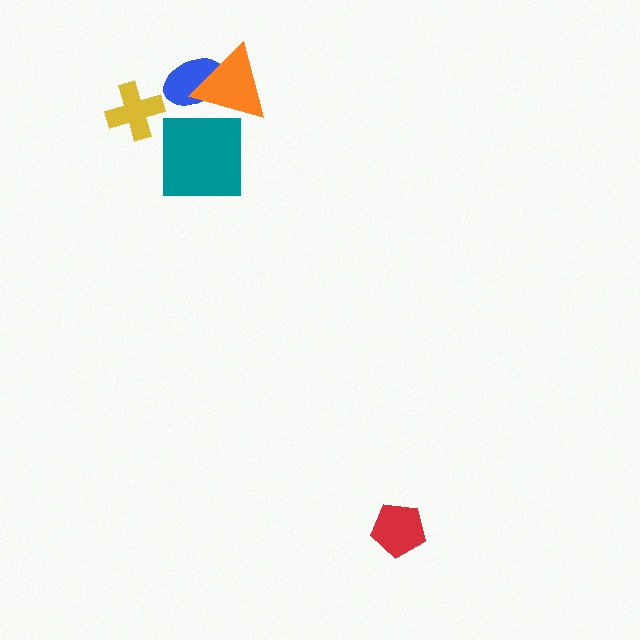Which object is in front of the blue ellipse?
The orange triangle is in front of the blue ellipse.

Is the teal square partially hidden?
No, no other shape covers it.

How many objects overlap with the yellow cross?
0 objects overlap with the yellow cross.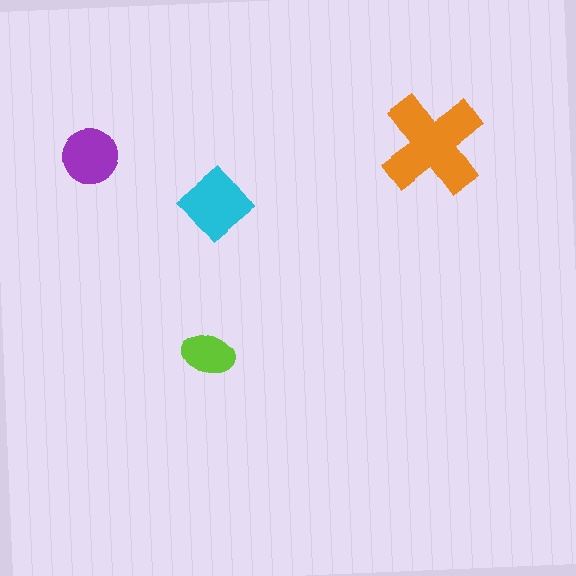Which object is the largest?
The orange cross.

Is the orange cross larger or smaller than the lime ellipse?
Larger.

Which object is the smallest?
The lime ellipse.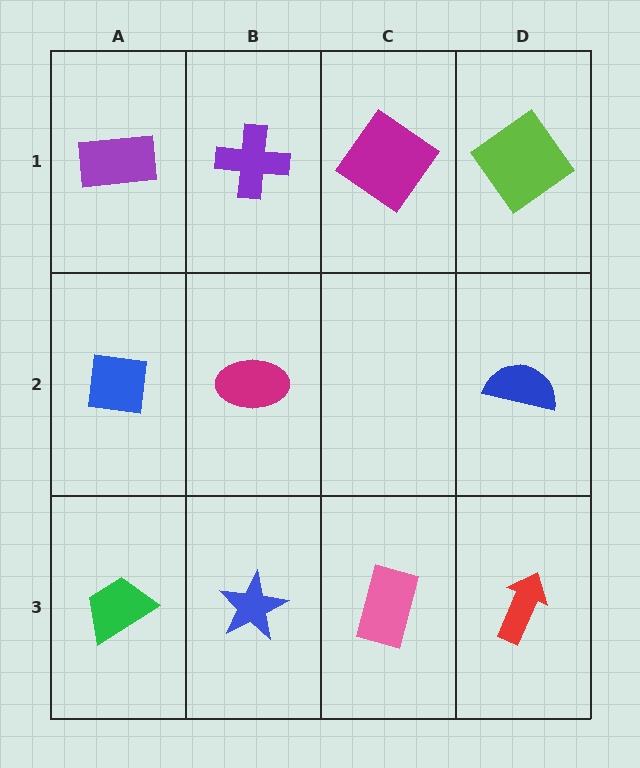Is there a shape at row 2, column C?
No, that cell is empty.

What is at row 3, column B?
A blue star.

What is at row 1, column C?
A magenta diamond.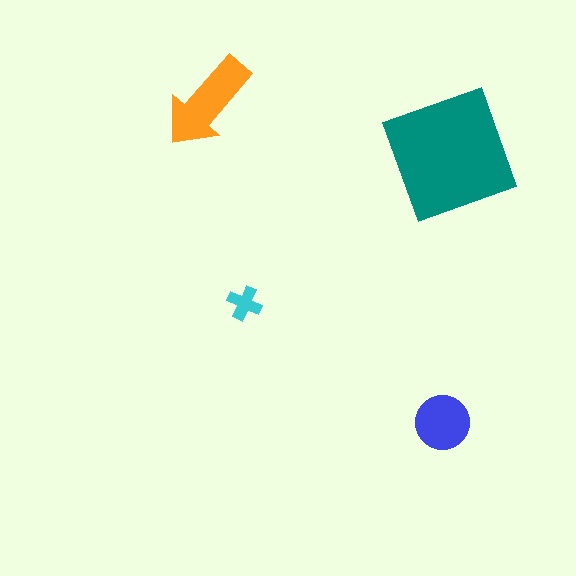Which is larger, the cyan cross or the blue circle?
The blue circle.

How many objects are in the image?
There are 4 objects in the image.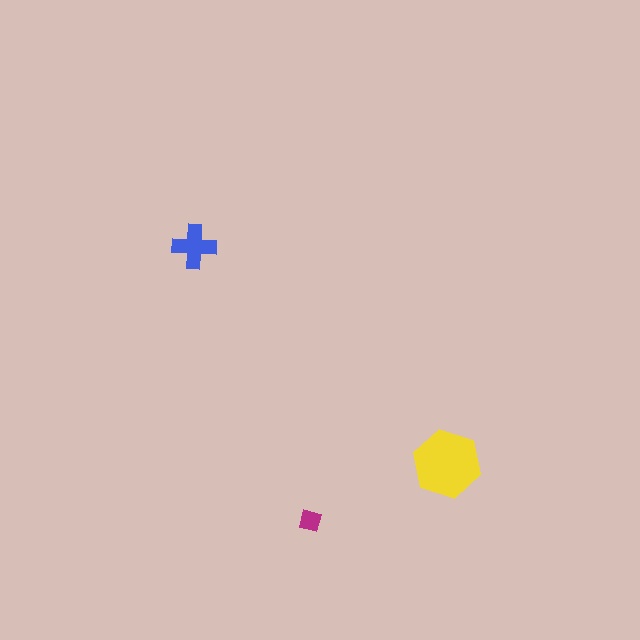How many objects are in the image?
There are 3 objects in the image.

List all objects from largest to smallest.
The yellow hexagon, the blue cross, the magenta square.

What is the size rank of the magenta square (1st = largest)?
3rd.